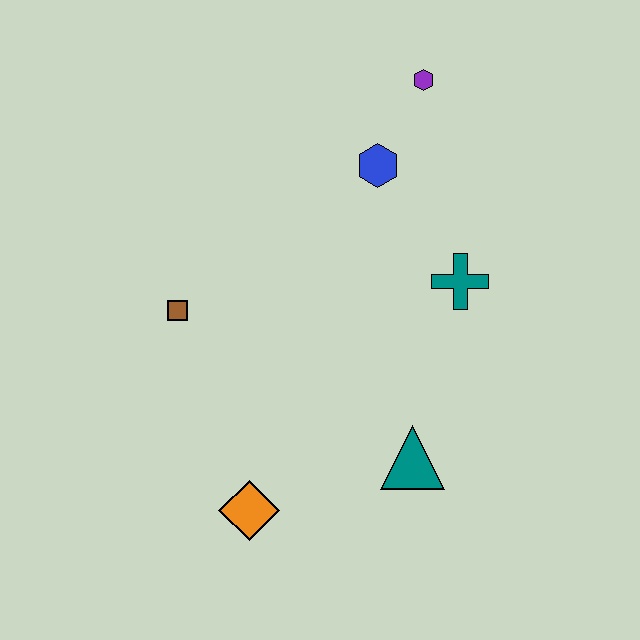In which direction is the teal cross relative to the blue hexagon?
The teal cross is below the blue hexagon.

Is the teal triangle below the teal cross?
Yes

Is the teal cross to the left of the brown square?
No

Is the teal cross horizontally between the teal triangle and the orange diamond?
No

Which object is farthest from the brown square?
The purple hexagon is farthest from the brown square.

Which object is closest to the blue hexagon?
The purple hexagon is closest to the blue hexagon.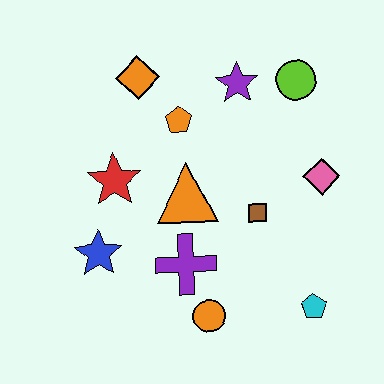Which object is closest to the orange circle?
The purple cross is closest to the orange circle.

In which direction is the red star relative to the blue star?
The red star is above the blue star.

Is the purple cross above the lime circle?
No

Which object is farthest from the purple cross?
The lime circle is farthest from the purple cross.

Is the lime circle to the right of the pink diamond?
No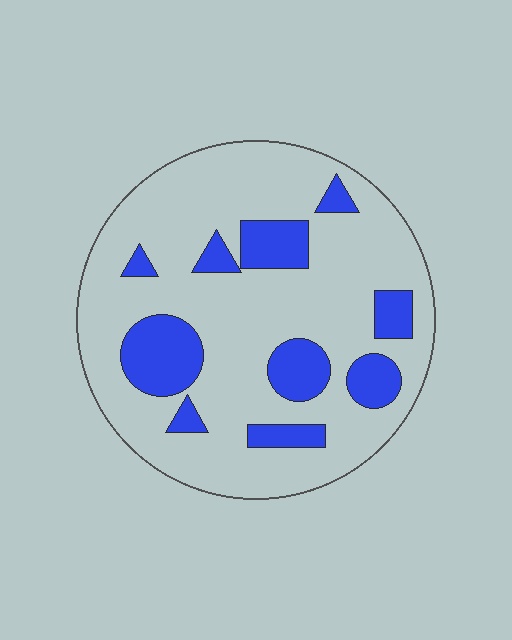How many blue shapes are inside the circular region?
10.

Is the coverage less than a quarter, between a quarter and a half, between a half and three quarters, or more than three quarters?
Less than a quarter.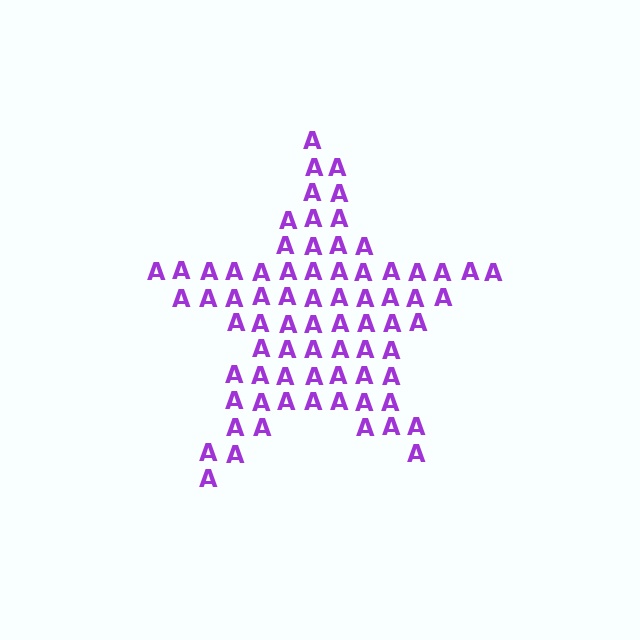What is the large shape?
The large shape is a star.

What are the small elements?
The small elements are letter A's.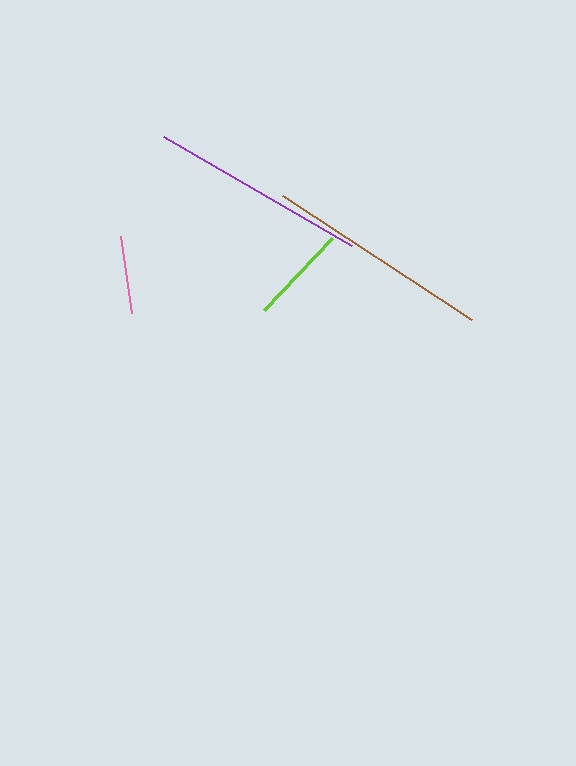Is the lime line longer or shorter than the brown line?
The brown line is longer than the lime line.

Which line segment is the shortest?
The pink line is the shortest at approximately 78 pixels.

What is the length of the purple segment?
The purple segment is approximately 217 pixels long.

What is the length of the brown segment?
The brown segment is approximately 226 pixels long.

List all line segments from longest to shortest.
From longest to shortest: brown, purple, lime, pink.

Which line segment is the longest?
The brown line is the longest at approximately 226 pixels.